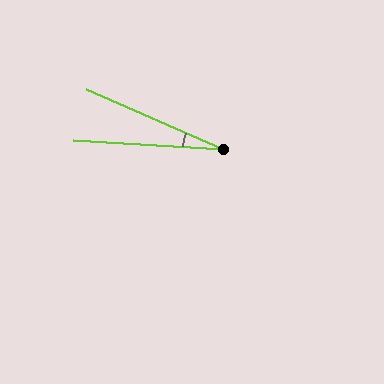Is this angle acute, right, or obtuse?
It is acute.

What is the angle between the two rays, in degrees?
Approximately 20 degrees.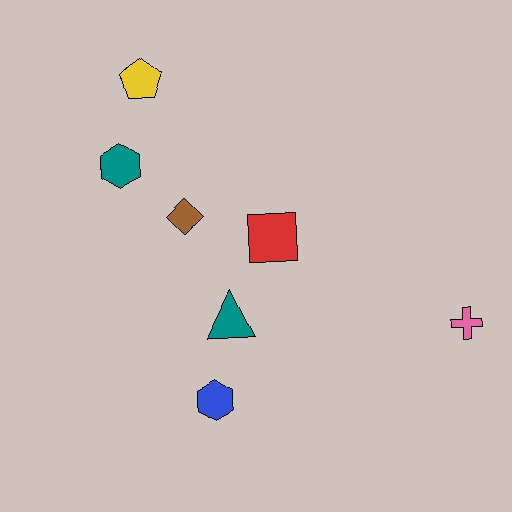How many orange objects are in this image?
There are no orange objects.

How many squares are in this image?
There is 1 square.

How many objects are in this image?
There are 7 objects.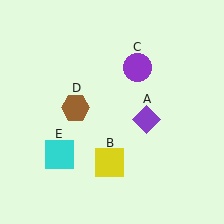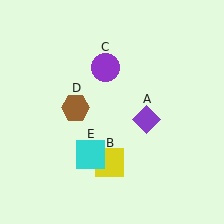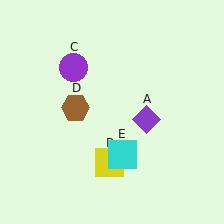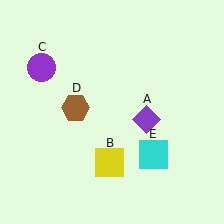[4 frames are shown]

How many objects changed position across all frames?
2 objects changed position: purple circle (object C), cyan square (object E).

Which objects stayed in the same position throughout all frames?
Purple diamond (object A) and yellow square (object B) and brown hexagon (object D) remained stationary.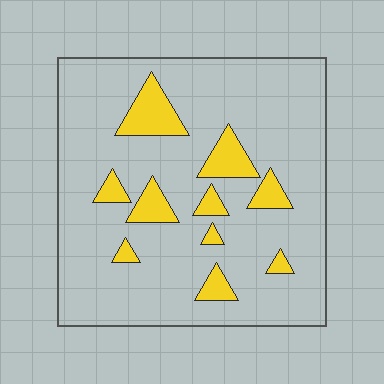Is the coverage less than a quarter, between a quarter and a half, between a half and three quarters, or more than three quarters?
Less than a quarter.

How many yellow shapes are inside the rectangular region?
10.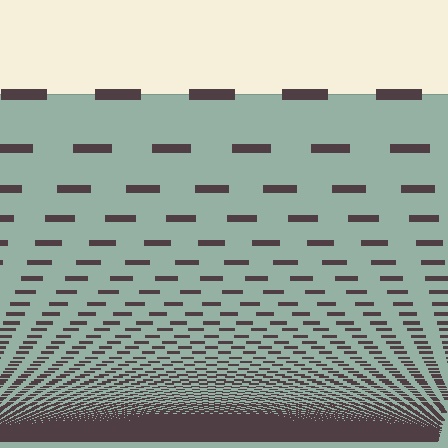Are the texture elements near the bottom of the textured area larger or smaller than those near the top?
Smaller. The gradient is inverted — elements near the bottom are smaller and denser.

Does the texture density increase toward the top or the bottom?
Density increases toward the bottom.